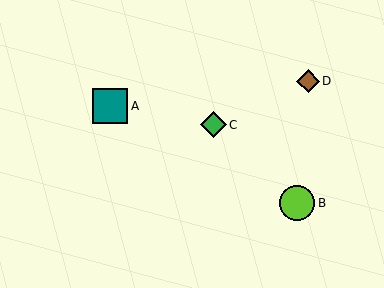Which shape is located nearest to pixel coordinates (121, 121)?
The teal square (labeled A) at (110, 106) is nearest to that location.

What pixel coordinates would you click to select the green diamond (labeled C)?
Click at (213, 125) to select the green diamond C.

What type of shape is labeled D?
Shape D is a brown diamond.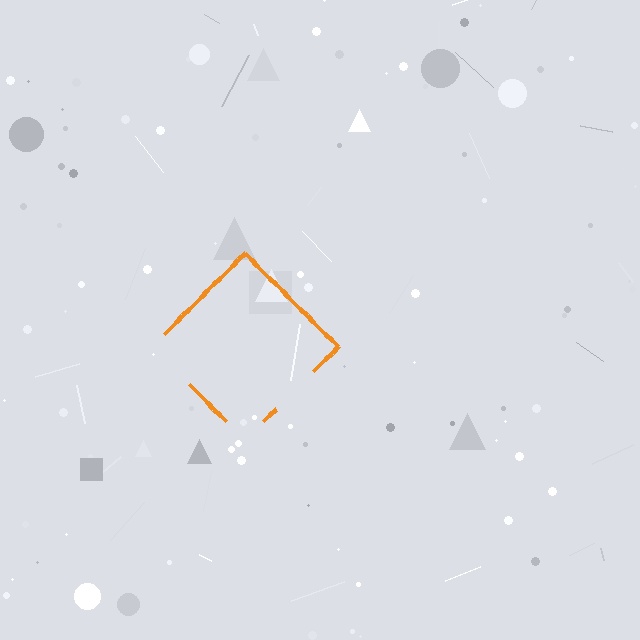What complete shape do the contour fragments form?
The contour fragments form a diamond.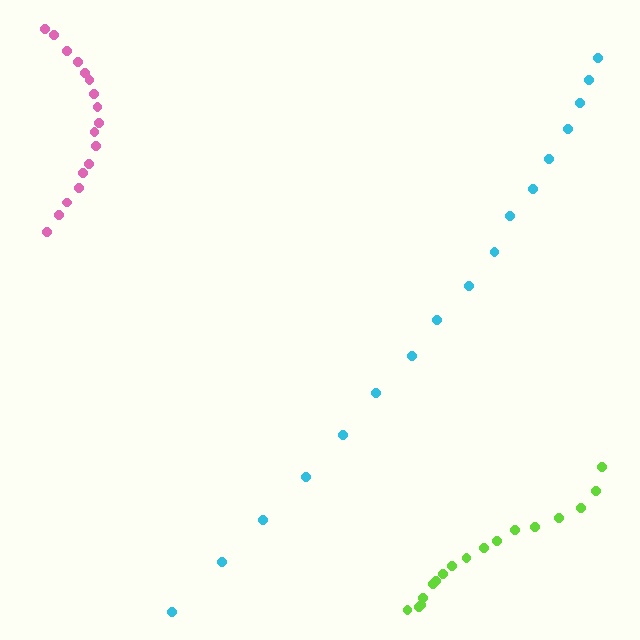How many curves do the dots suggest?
There are 3 distinct paths.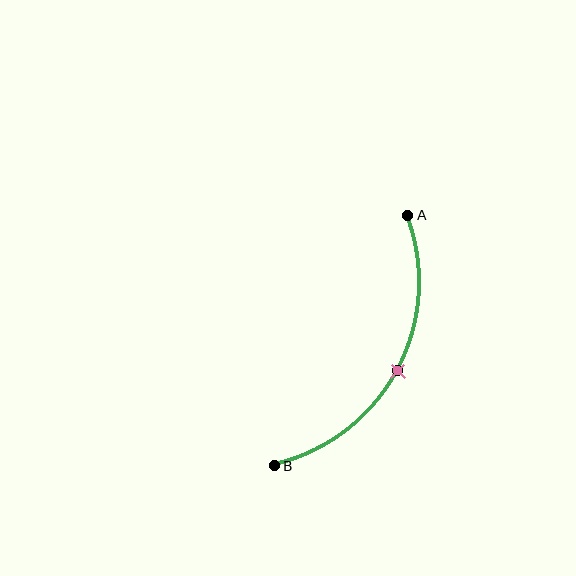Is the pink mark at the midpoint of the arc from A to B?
Yes. The pink mark lies on the arc at equal arc-length from both A and B — it is the arc midpoint.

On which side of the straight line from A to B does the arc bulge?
The arc bulges to the right of the straight line connecting A and B.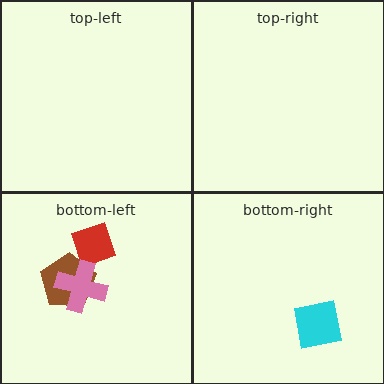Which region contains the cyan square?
The bottom-right region.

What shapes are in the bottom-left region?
The brown pentagon, the red diamond, the pink cross.